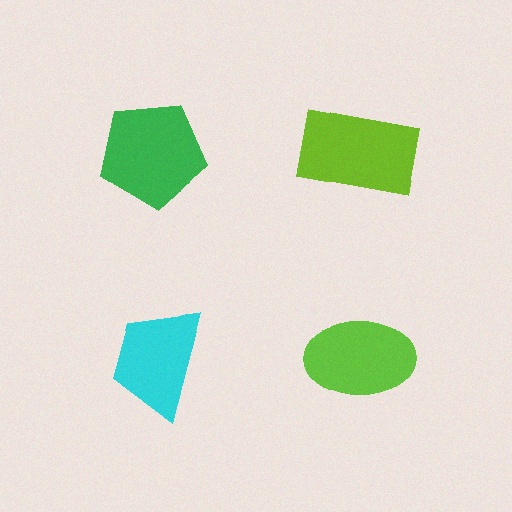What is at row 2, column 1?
A cyan trapezoid.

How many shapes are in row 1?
2 shapes.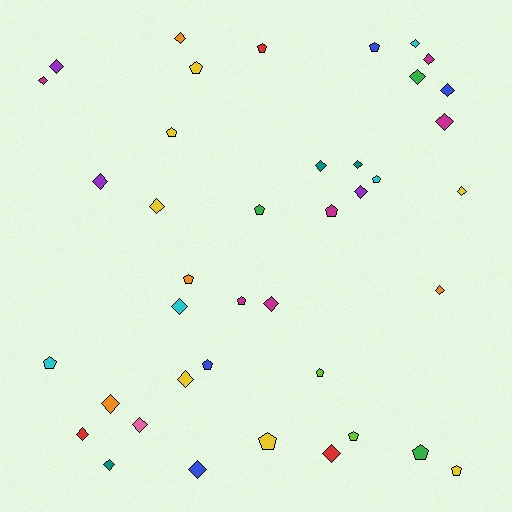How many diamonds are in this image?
There are 24 diamonds.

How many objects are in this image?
There are 40 objects.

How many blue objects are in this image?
There are 4 blue objects.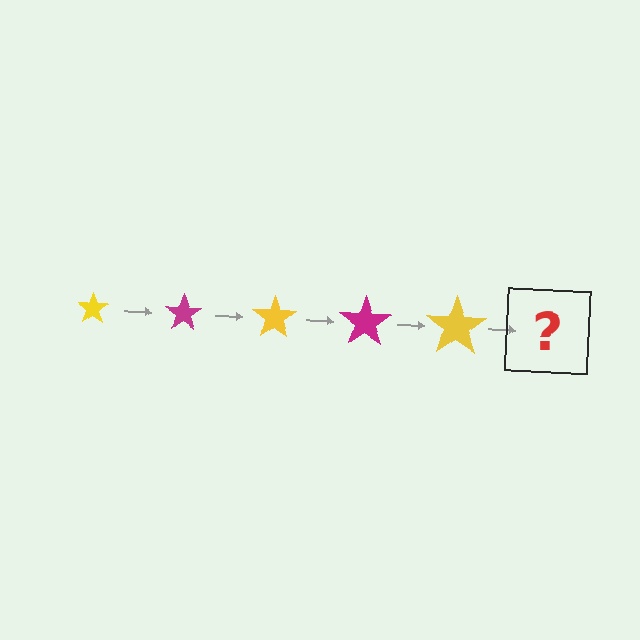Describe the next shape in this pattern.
It should be a magenta star, larger than the previous one.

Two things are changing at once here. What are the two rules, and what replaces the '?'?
The two rules are that the star grows larger each step and the color cycles through yellow and magenta. The '?' should be a magenta star, larger than the previous one.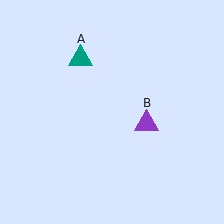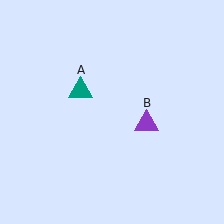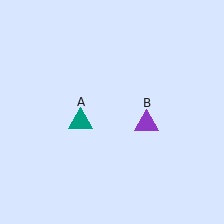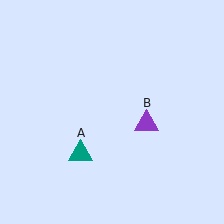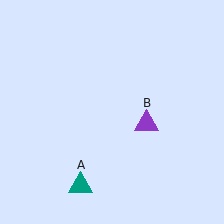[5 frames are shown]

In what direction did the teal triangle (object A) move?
The teal triangle (object A) moved down.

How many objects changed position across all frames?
1 object changed position: teal triangle (object A).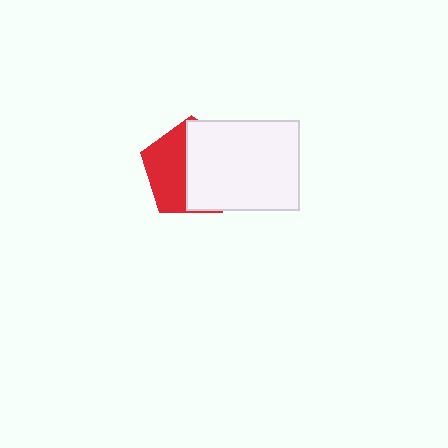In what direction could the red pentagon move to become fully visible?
The red pentagon could move left. That would shift it out from behind the white rectangle entirely.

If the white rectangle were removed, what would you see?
You would see the complete red pentagon.